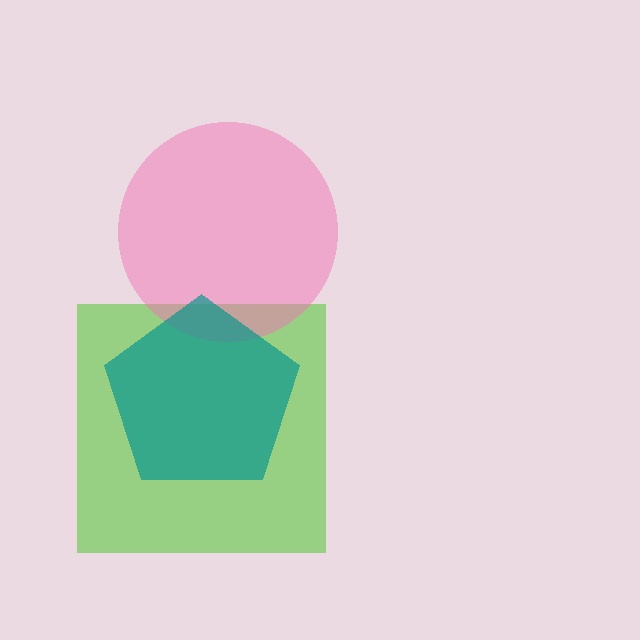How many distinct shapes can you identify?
There are 3 distinct shapes: a lime square, a pink circle, a teal pentagon.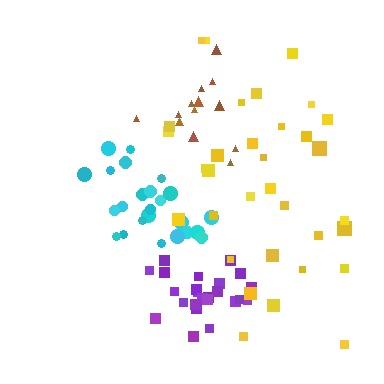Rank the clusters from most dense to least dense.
purple, cyan, brown, yellow.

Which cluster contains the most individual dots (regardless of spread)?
Yellow (35).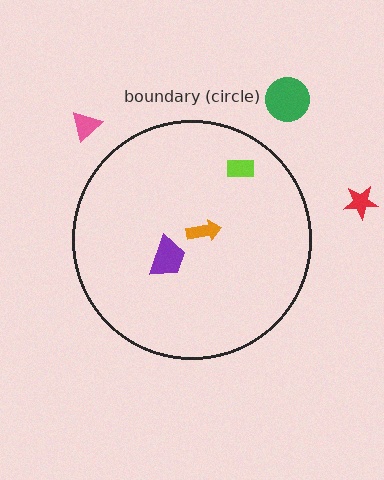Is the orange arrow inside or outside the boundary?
Inside.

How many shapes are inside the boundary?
3 inside, 3 outside.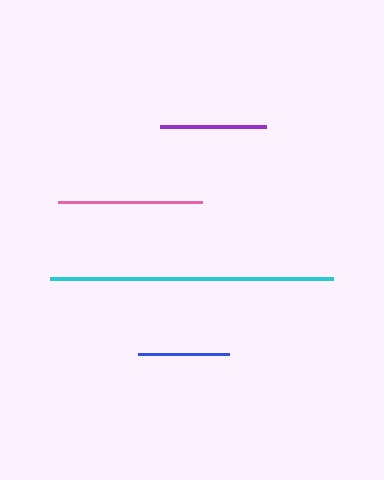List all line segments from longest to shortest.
From longest to shortest: cyan, pink, purple, blue.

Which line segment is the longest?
The cyan line is the longest at approximately 283 pixels.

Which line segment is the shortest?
The blue line is the shortest at approximately 91 pixels.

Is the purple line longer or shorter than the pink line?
The pink line is longer than the purple line.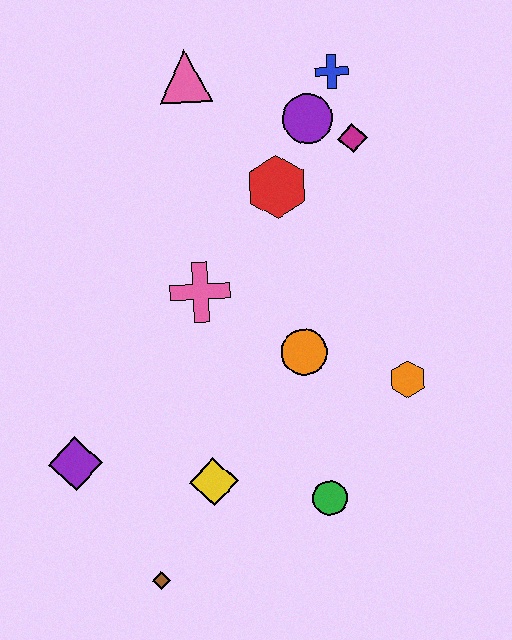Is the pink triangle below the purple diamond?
No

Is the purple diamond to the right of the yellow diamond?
No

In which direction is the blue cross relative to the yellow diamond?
The blue cross is above the yellow diamond.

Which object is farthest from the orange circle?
The pink triangle is farthest from the orange circle.